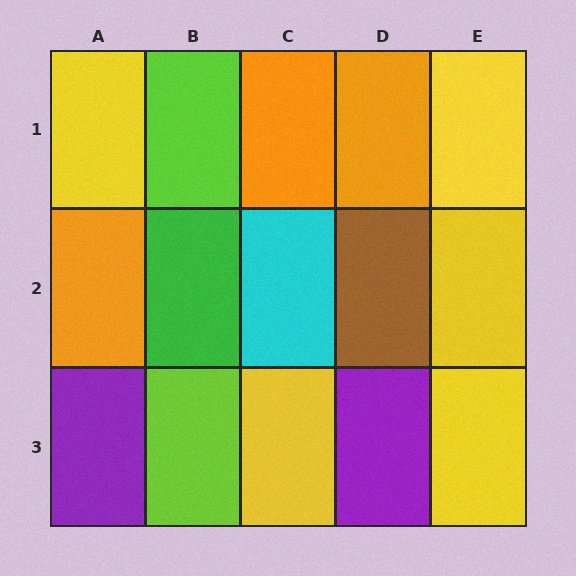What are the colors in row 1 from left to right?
Yellow, lime, orange, orange, yellow.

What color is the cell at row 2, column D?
Brown.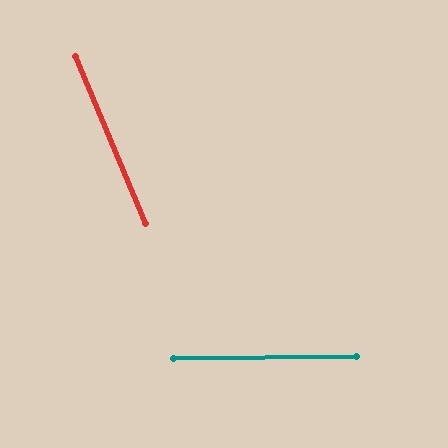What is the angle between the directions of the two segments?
Approximately 68 degrees.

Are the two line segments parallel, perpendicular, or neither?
Neither parallel nor perpendicular — they differ by about 68°.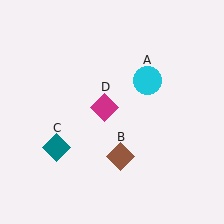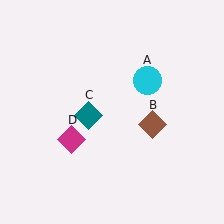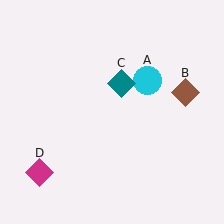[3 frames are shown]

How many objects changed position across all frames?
3 objects changed position: brown diamond (object B), teal diamond (object C), magenta diamond (object D).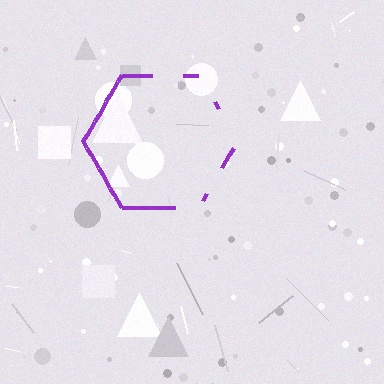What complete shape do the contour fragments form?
The contour fragments form a hexagon.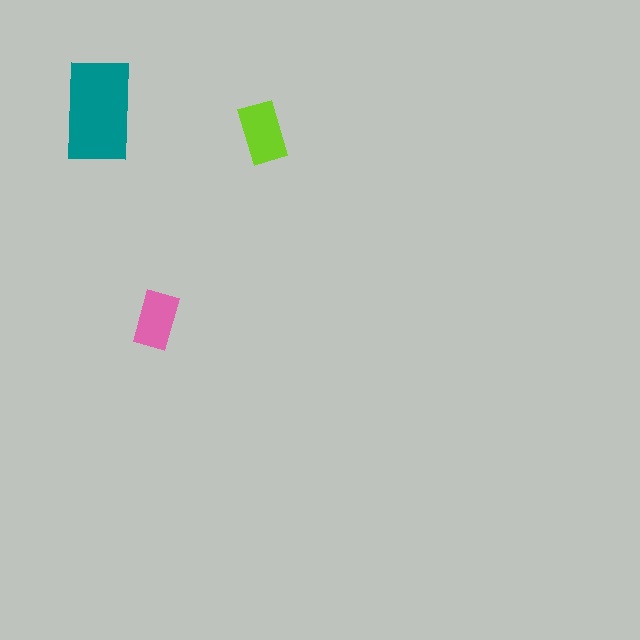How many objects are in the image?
There are 3 objects in the image.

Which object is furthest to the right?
The lime rectangle is rightmost.